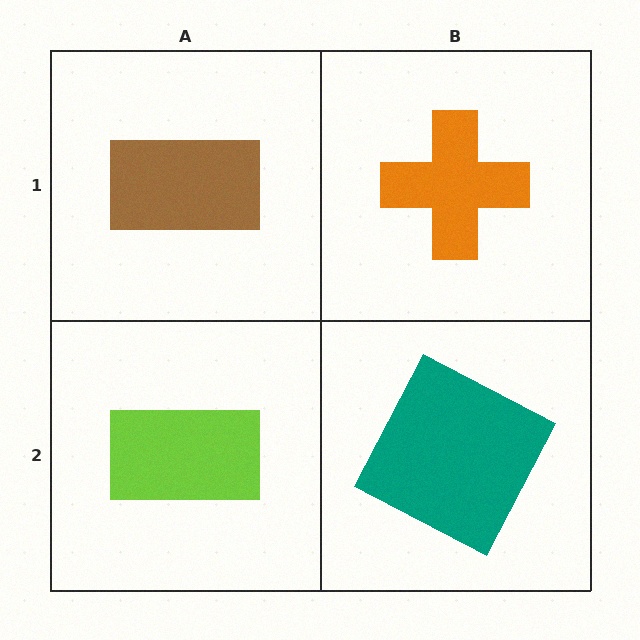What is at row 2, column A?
A lime rectangle.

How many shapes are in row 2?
2 shapes.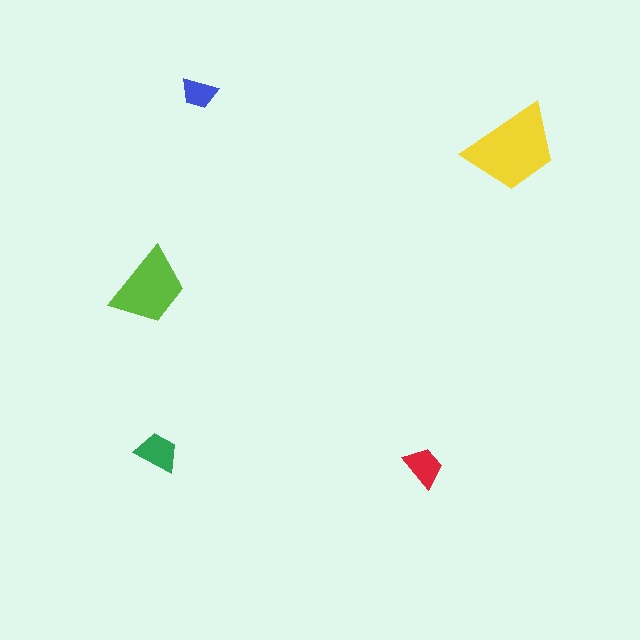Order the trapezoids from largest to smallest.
the yellow one, the lime one, the green one, the red one, the blue one.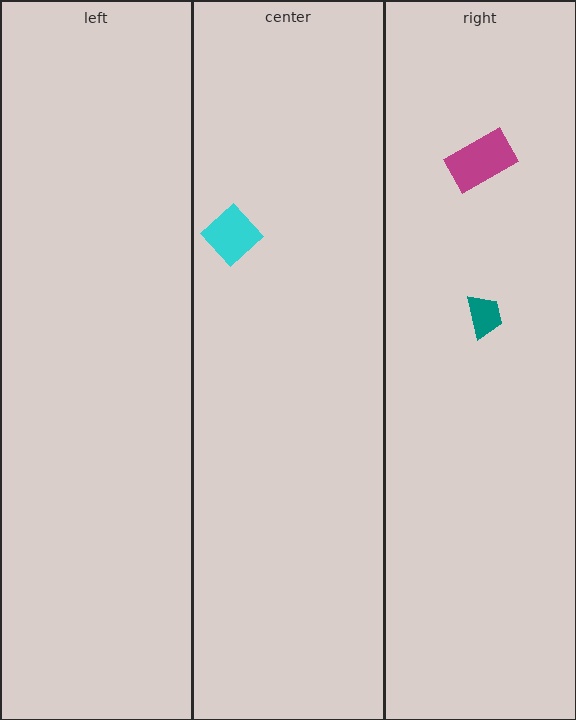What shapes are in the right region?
The magenta rectangle, the teal trapezoid.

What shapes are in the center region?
The cyan diamond.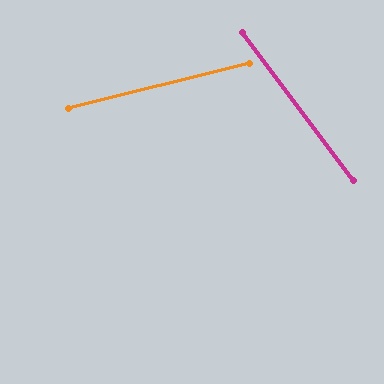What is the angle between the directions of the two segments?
Approximately 67 degrees.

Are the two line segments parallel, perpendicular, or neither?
Neither parallel nor perpendicular — they differ by about 67°.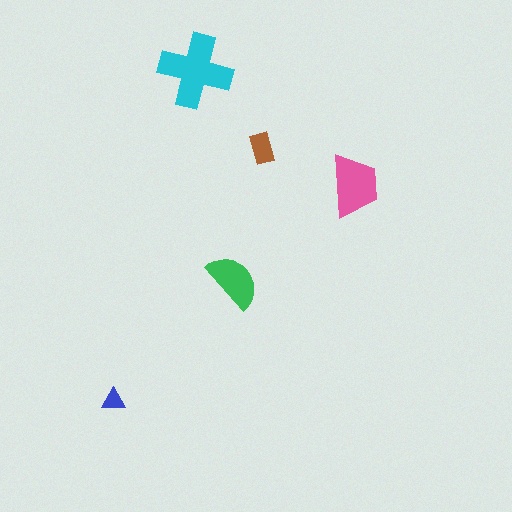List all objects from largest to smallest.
The cyan cross, the pink trapezoid, the green semicircle, the brown rectangle, the blue triangle.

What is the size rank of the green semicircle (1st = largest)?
3rd.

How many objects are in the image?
There are 5 objects in the image.